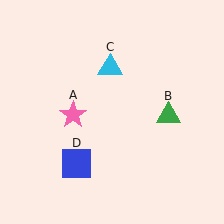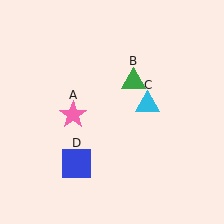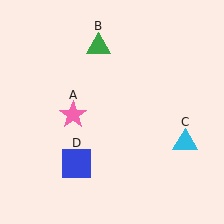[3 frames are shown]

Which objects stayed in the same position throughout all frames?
Pink star (object A) and blue square (object D) remained stationary.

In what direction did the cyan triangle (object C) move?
The cyan triangle (object C) moved down and to the right.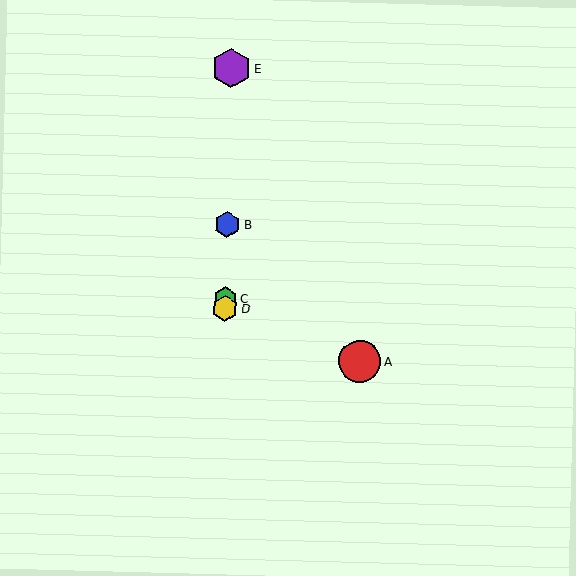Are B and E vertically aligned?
Yes, both are at x≈227.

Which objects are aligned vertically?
Objects B, C, D, E are aligned vertically.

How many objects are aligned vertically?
4 objects (B, C, D, E) are aligned vertically.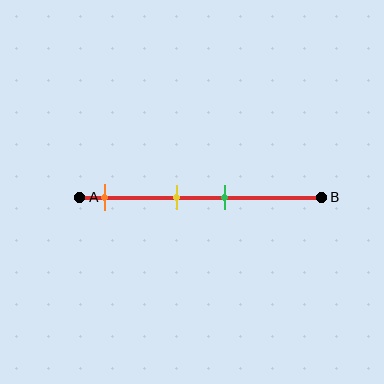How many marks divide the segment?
There are 3 marks dividing the segment.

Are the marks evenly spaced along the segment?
No, the marks are not evenly spaced.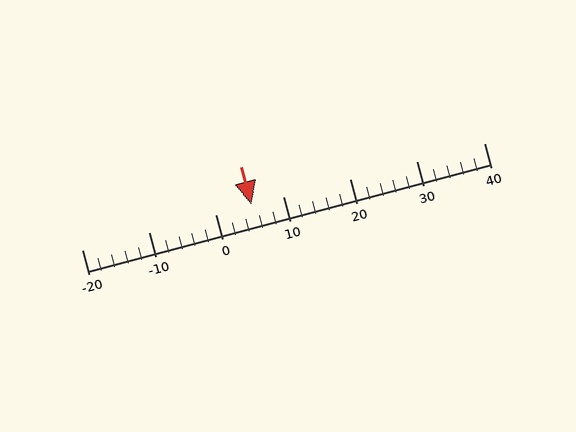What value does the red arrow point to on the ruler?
The red arrow points to approximately 5.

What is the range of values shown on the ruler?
The ruler shows values from -20 to 40.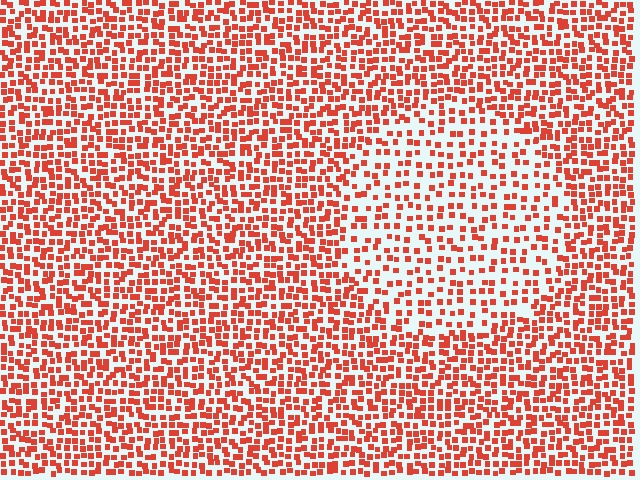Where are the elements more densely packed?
The elements are more densely packed outside the circle boundary.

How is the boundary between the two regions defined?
The boundary is defined by a change in element density (approximately 1.8x ratio). All elements are the same color, size, and shape.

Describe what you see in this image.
The image contains small red elements arranged at two different densities. A circle-shaped region is visible where the elements are less densely packed than the surrounding area.